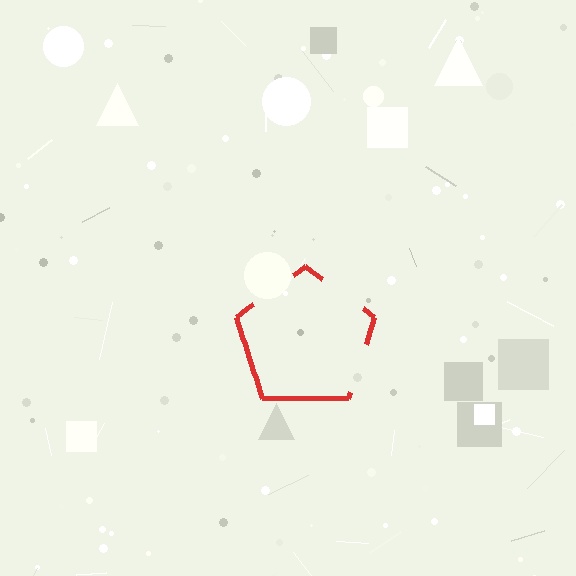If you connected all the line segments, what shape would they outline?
They would outline a pentagon.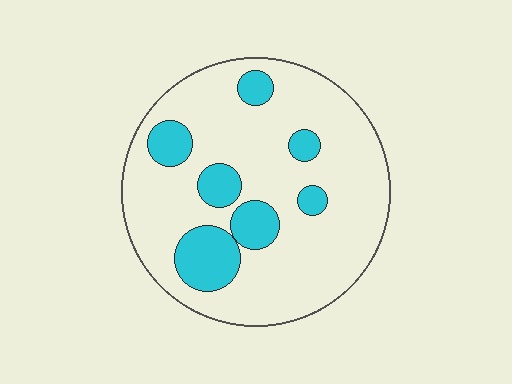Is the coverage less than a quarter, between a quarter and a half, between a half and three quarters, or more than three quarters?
Less than a quarter.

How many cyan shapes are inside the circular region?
7.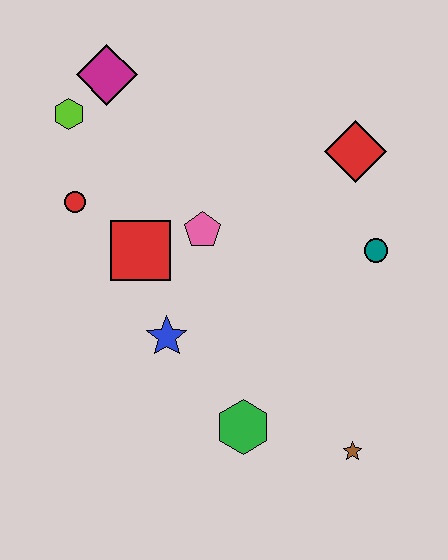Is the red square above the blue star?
Yes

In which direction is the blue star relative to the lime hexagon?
The blue star is below the lime hexagon.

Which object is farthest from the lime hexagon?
The brown star is farthest from the lime hexagon.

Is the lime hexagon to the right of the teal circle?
No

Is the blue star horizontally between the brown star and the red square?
Yes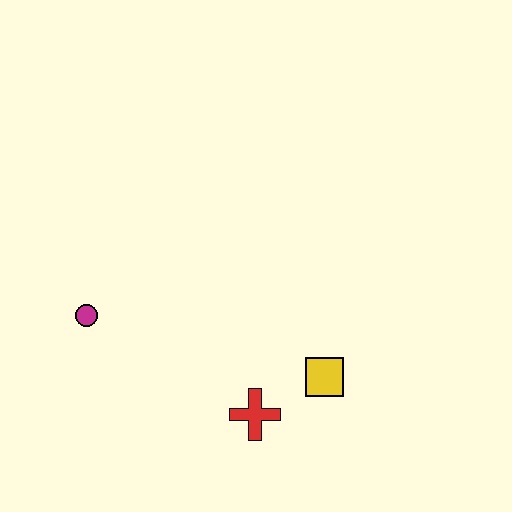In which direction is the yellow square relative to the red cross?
The yellow square is to the right of the red cross.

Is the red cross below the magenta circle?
Yes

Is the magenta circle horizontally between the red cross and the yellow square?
No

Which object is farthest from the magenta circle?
The yellow square is farthest from the magenta circle.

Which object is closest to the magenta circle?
The red cross is closest to the magenta circle.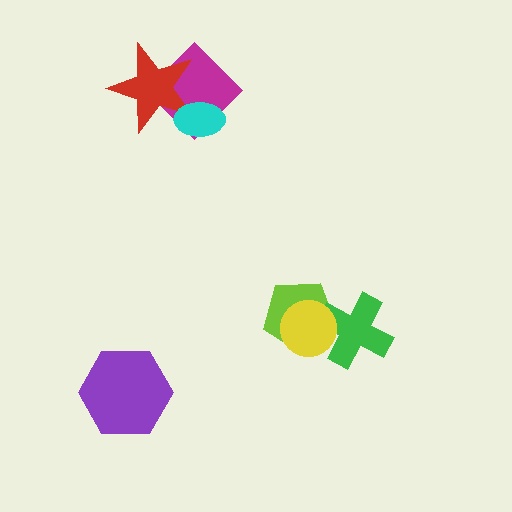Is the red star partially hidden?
Yes, it is partially covered by another shape.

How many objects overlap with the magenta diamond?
2 objects overlap with the magenta diamond.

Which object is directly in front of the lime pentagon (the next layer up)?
The green cross is directly in front of the lime pentagon.